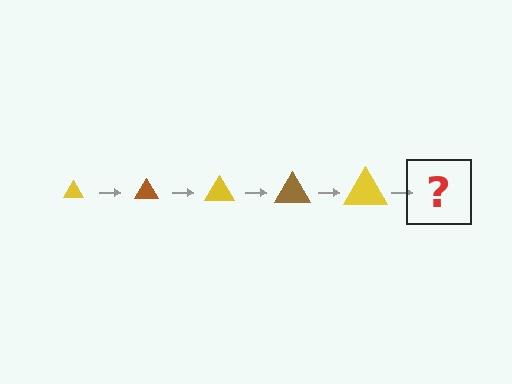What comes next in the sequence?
The next element should be a brown triangle, larger than the previous one.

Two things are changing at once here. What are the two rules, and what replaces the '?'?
The two rules are that the triangle grows larger each step and the color cycles through yellow and brown. The '?' should be a brown triangle, larger than the previous one.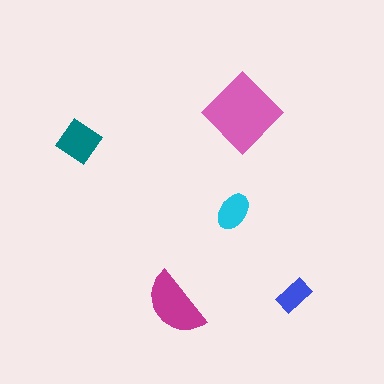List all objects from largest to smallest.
The pink diamond, the magenta semicircle, the teal diamond, the cyan ellipse, the blue rectangle.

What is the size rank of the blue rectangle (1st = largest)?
5th.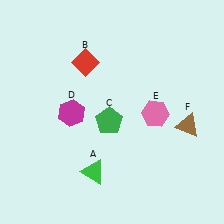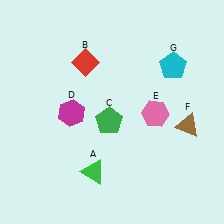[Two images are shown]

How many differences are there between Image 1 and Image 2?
There is 1 difference between the two images.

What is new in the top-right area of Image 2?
A cyan pentagon (G) was added in the top-right area of Image 2.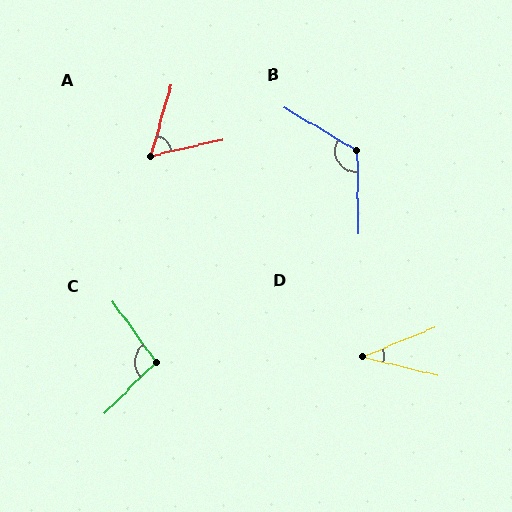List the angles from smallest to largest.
D (36°), A (61°), C (99°), B (123°).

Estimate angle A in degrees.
Approximately 61 degrees.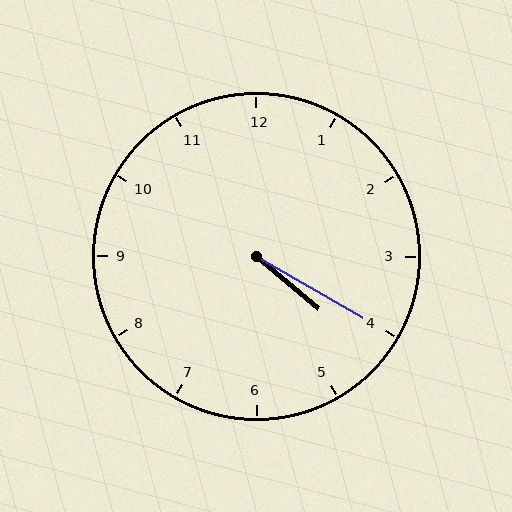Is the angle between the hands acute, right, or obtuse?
It is acute.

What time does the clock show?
4:20.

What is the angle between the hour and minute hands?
Approximately 10 degrees.